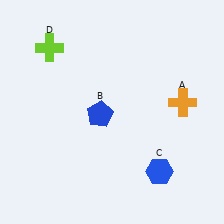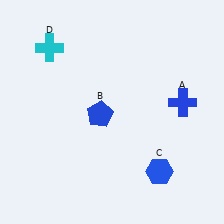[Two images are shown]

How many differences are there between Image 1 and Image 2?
There are 2 differences between the two images.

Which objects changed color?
A changed from orange to blue. D changed from lime to cyan.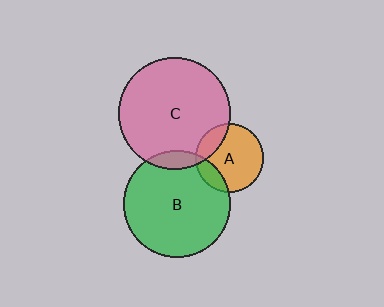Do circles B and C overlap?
Yes.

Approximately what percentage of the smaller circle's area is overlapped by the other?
Approximately 10%.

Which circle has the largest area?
Circle C (pink).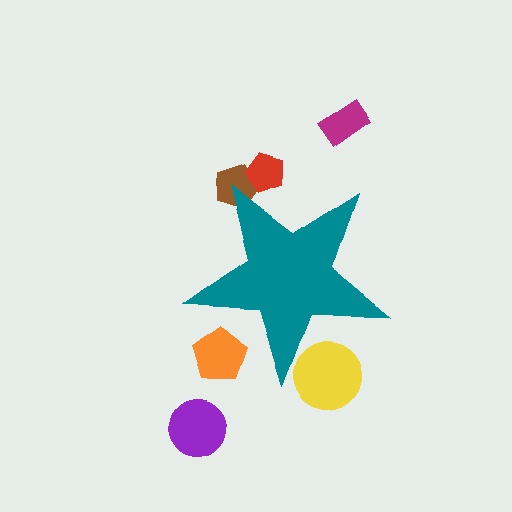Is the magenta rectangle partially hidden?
No, the magenta rectangle is fully visible.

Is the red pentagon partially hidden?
Yes, the red pentagon is partially hidden behind the teal star.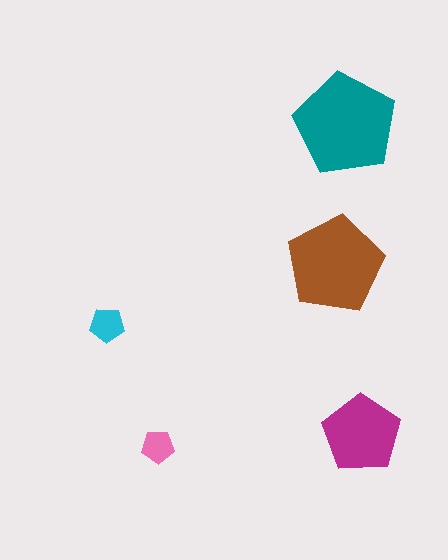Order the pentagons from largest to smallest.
the teal one, the brown one, the magenta one, the cyan one, the pink one.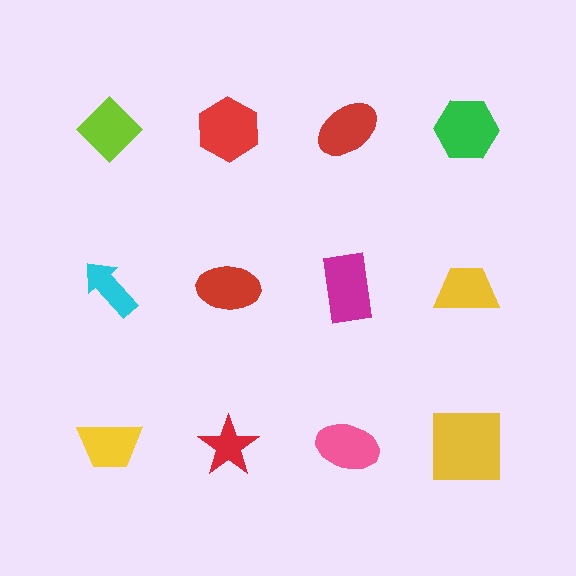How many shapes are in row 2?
4 shapes.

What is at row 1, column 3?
A red ellipse.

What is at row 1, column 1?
A lime diamond.